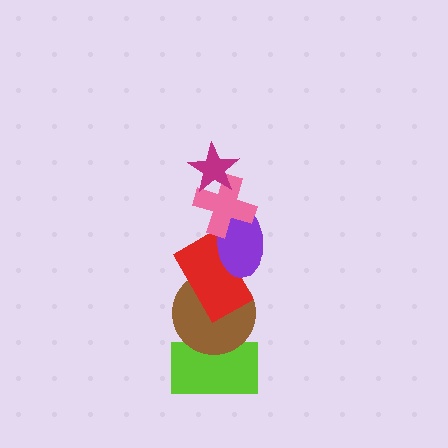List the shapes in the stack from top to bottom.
From top to bottom: the magenta star, the pink cross, the purple ellipse, the red rectangle, the brown circle, the lime rectangle.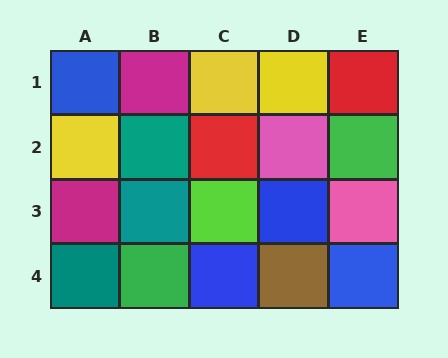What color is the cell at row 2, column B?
Teal.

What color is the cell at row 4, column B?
Green.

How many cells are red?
2 cells are red.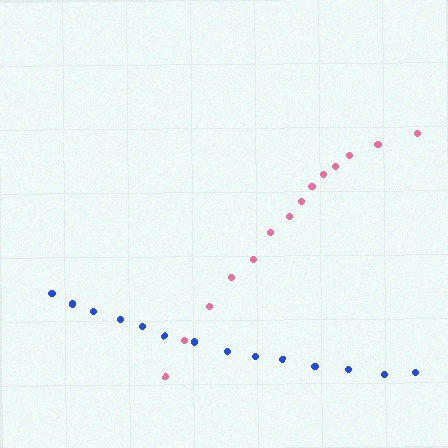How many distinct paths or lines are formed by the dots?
There are 2 distinct paths.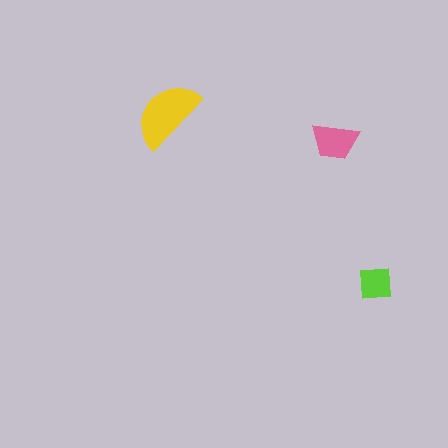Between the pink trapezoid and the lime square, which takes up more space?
The pink trapezoid.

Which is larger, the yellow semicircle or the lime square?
The yellow semicircle.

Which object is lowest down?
The lime square is bottommost.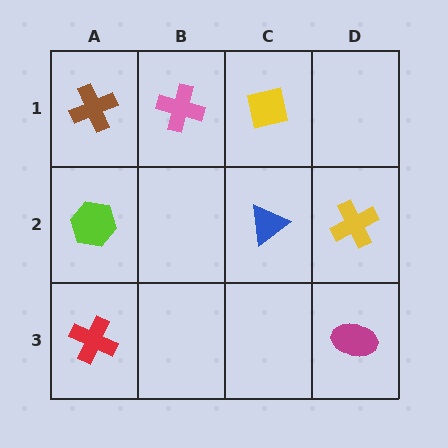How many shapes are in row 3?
2 shapes.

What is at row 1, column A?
A brown cross.